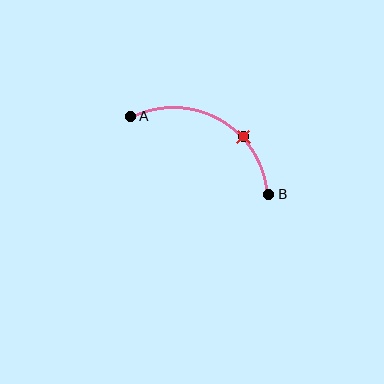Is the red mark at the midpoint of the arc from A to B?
No. The red mark lies on the arc but is closer to endpoint B. The arc midpoint would be at the point on the curve equidistant along the arc from both A and B.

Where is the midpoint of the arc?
The arc midpoint is the point on the curve farthest from the straight line joining A and B. It sits above that line.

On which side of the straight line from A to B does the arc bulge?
The arc bulges above the straight line connecting A and B.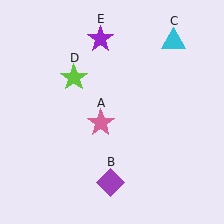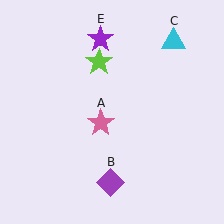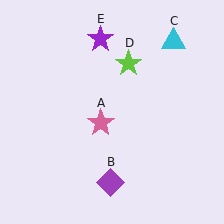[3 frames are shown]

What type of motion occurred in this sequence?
The lime star (object D) rotated clockwise around the center of the scene.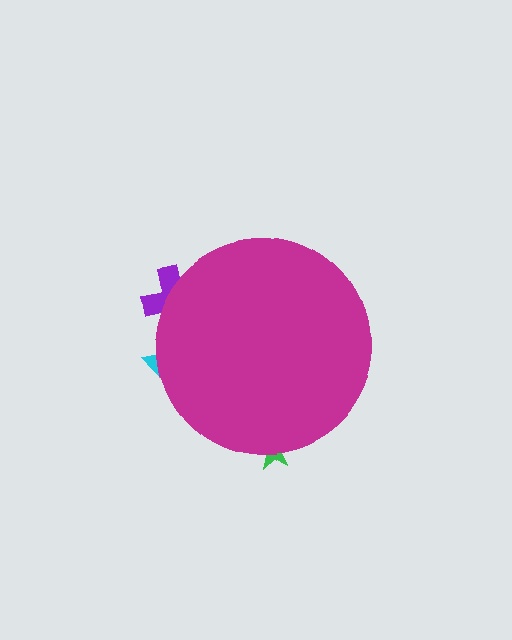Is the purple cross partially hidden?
Yes, the purple cross is partially hidden behind the magenta circle.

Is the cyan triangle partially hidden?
Yes, the cyan triangle is partially hidden behind the magenta circle.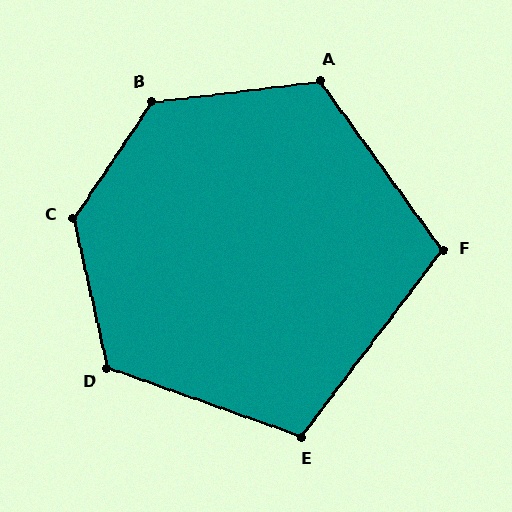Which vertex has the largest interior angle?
C, at approximately 134 degrees.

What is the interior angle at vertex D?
Approximately 122 degrees (obtuse).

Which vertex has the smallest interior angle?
F, at approximately 107 degrees.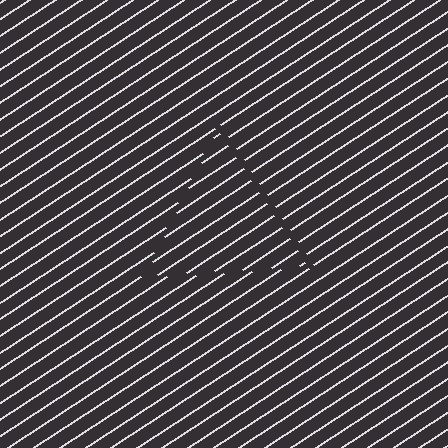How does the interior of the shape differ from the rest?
The interior of the shape contains the same grating, shifted by half a period — the contour is defined by the phase discontinuity where line-ends from the inner and outer gratings abut.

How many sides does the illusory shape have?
3 sides — the line-ends trace a triangle.